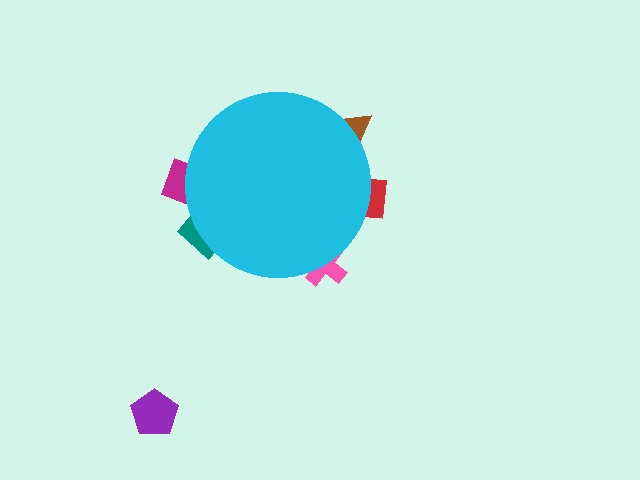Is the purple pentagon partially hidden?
No, the purple pentagon is fully visible.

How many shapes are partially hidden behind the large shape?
5 shapes are partially hidden.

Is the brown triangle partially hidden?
Yes, the brown triangle is partially hidden behind the cyan circle.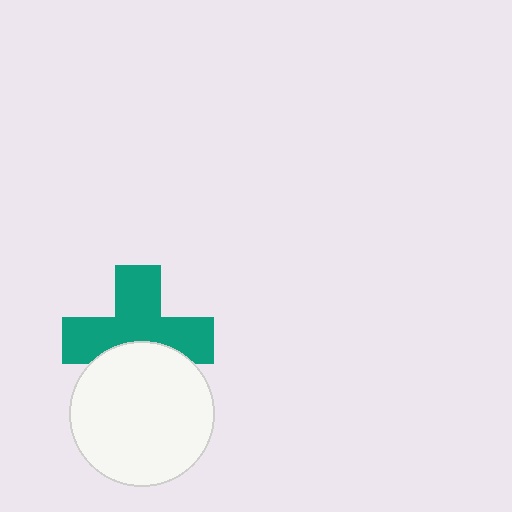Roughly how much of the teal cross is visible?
Most of it is visible (roughly 66%).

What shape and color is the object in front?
The object in front is a white circle.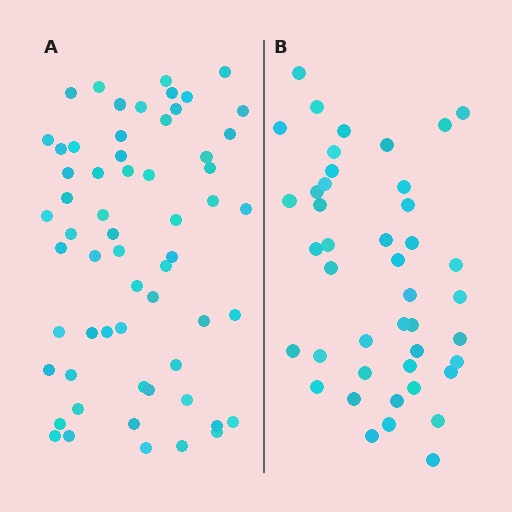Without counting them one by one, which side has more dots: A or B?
Region A (the left region) has more dots.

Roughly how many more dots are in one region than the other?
Region A has approximately 15 more dots than region B.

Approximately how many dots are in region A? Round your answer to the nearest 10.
About 60 dots.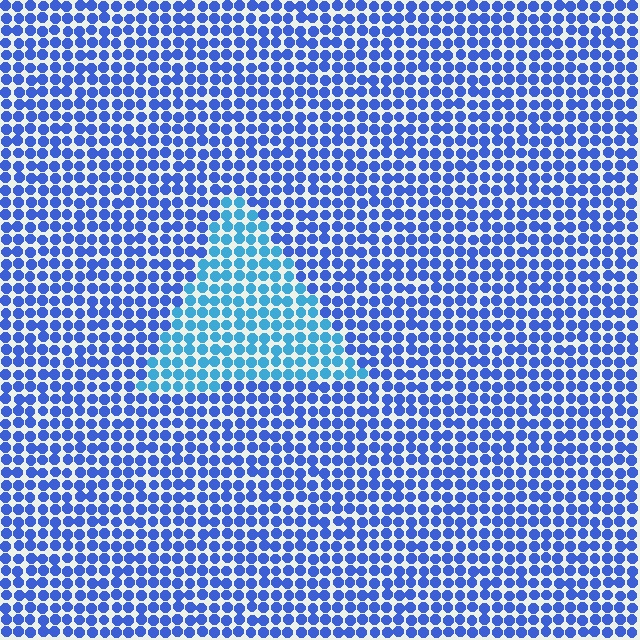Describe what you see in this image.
The image is filled with small blue elements in a uniform arrangement. A triangle-shaped region is visible where the elements are tinted to a slightly different hue, forming a subtle color boundary.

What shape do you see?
I see a triangle.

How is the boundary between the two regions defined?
The boundary is defined purely by a slight shift in hue (about 29 degrees). Spacing, size, and orientation are identical on both sides.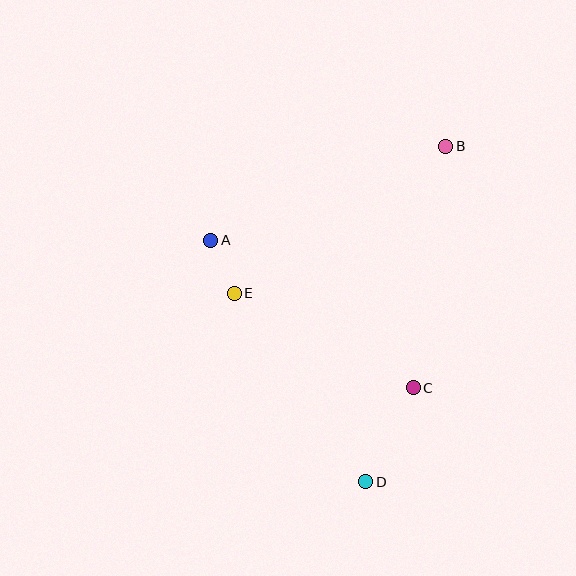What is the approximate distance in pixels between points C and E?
The distance between C and E is approximately 202 pixels.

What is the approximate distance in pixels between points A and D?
The distance between A and D is approximately 287 pixels.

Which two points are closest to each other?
Points A and E are closest to each other.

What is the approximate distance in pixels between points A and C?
The distance between A and C is approximately 250 pixels.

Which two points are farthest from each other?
Points B and D are farthest from each other.